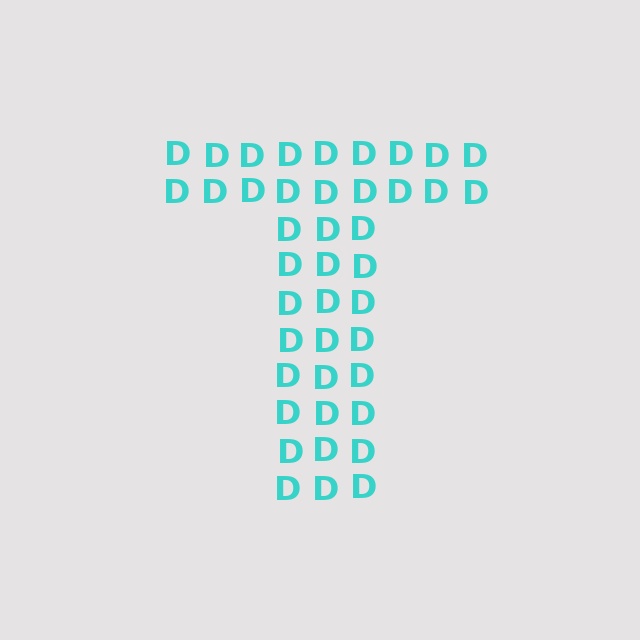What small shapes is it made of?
It is made of small letter D's.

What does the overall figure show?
The overall figure shows the letter T.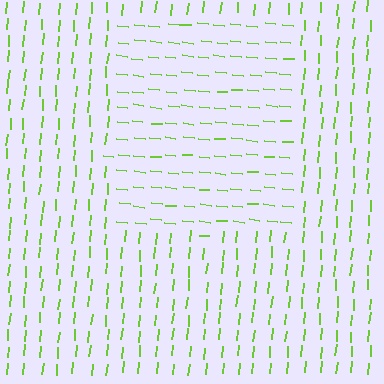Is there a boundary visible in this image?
Yes, there is a texture boundary formed by a change in line orientation.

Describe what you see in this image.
The image is filled with small lime line segments. A rectangle region in the image has lines oriented differently from the surrounding lines, creating a visible texture boundary.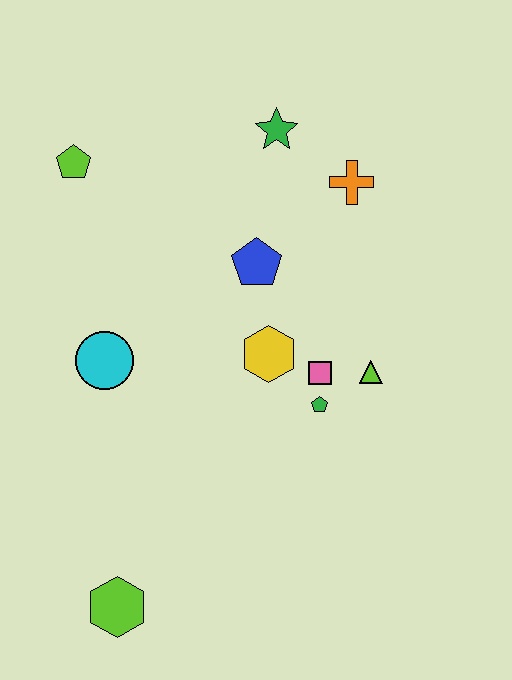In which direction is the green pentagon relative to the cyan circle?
The green pentagon is to the right of the cyan circle.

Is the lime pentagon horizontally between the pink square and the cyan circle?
No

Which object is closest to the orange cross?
The green star is closest to the orange cross.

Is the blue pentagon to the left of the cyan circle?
No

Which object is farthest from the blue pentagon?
The lime hexagon is farthest from the blue pentagon.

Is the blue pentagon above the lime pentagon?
No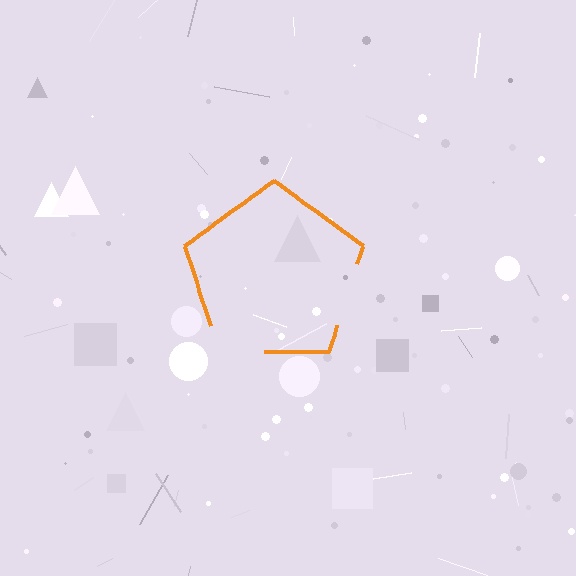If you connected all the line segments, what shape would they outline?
They would outline a pentagon.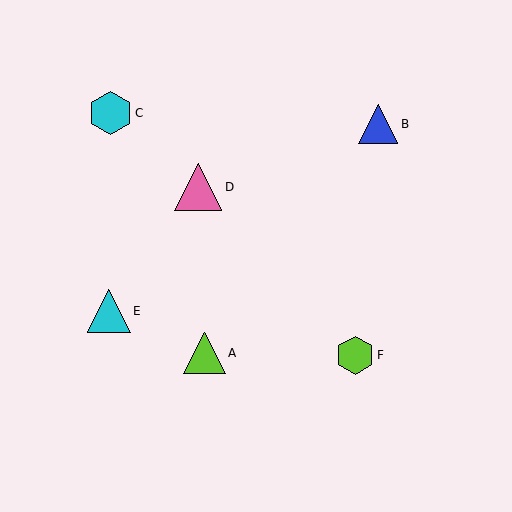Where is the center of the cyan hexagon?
The center of the cyan hexagon is at (110, 113).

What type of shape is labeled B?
Shape B is a blue triangle.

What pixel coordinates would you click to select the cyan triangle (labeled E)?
Click at (109, 311) to select the cyan triangle E.